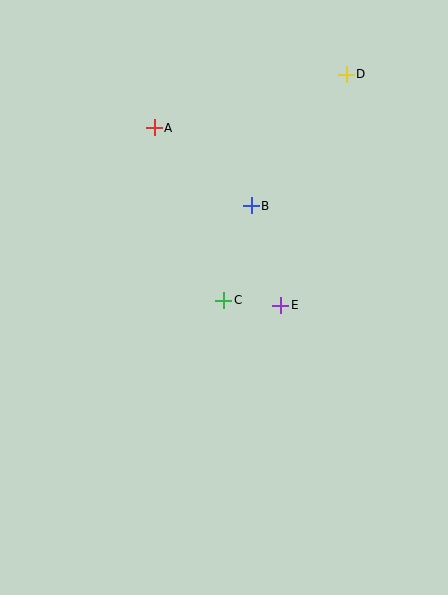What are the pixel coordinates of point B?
Point B is at (251, 206).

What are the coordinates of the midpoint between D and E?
The midpoint between D and E is at (314, 190).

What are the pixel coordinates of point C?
Point C is at (224, 300).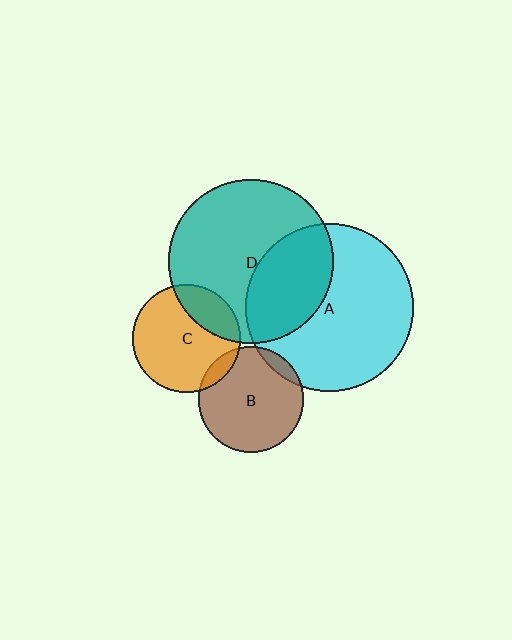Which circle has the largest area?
Circle A (cyan).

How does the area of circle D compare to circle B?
Approximately 2.4 times.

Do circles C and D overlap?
Yes.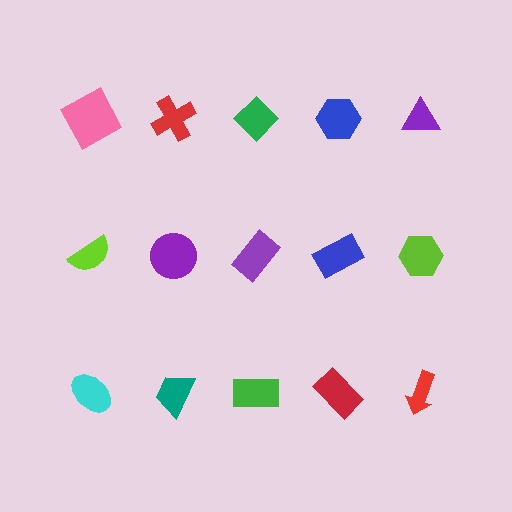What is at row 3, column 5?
A red arrow.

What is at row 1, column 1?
A pink square.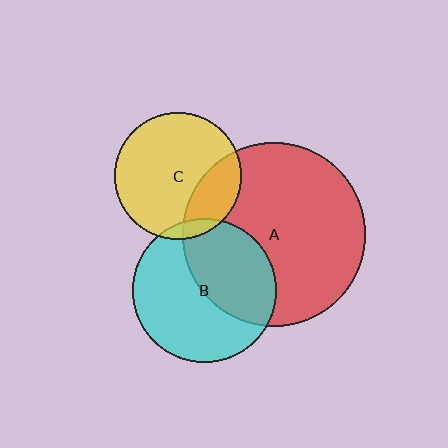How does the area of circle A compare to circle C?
Approximately 2.1 times.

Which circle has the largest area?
Circle A (red).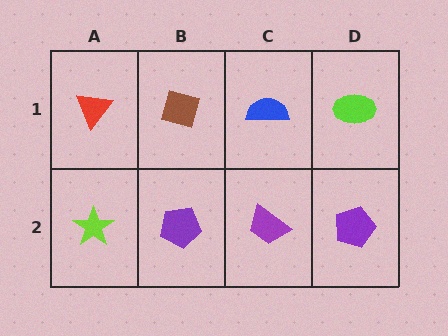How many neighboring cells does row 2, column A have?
2.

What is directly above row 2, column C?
A blue semicircle.